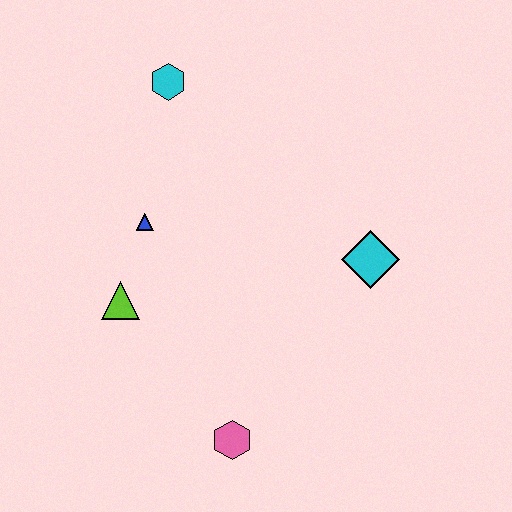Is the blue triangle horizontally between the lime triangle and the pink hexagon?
Yes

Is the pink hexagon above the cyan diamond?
No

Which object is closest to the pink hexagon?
The lime triangle is closest to the pink hexagon.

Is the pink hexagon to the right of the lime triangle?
Yes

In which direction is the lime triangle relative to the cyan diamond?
The lime triangle is to the left of the cyan diamond.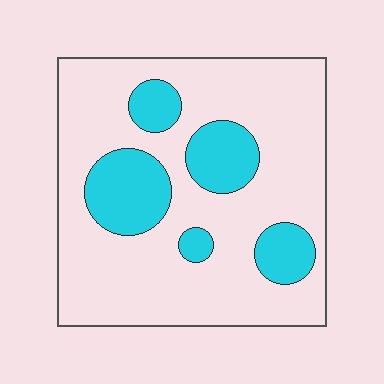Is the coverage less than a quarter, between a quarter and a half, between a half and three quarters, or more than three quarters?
Less than a quarter.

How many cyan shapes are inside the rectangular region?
5.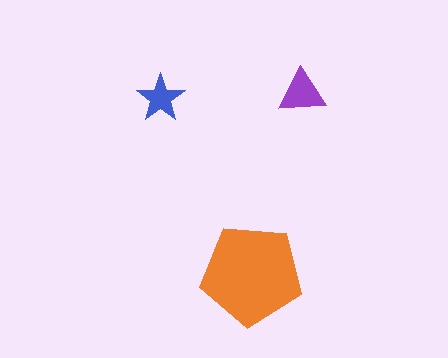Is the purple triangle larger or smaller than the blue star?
Larger.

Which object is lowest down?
The orange pentagon is bottommost.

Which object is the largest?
The orange pentagon.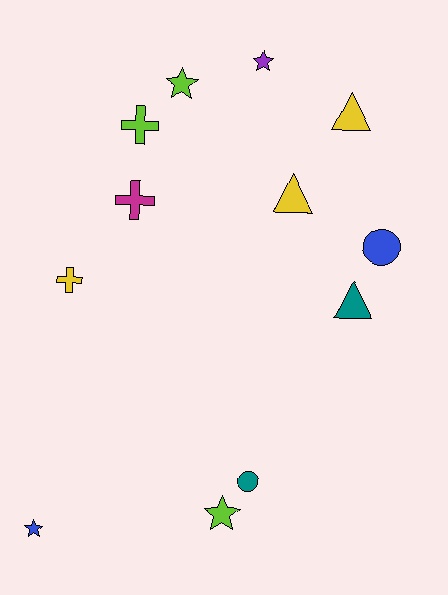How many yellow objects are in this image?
There are 3 yellow objects.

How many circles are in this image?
There are 2 circles.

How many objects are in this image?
There are 12 objects.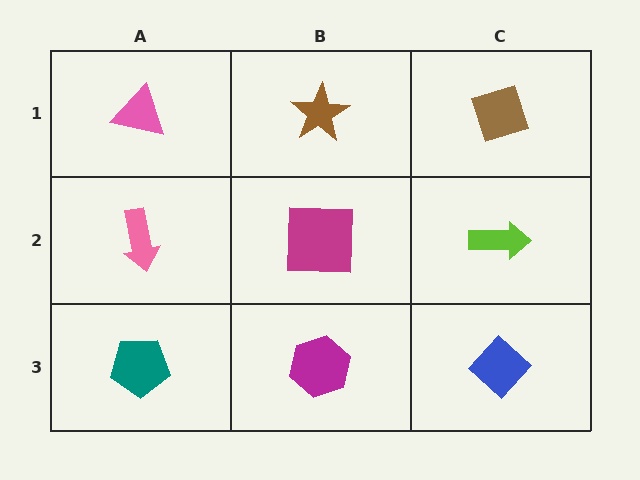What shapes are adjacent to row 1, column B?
A magenta square (row 2, column B), a pink triangle (row 1, column A), a brown diamond (row 1, column C).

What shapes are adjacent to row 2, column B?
A brown star (row 1, column B), a magenta hexagon (row 3, column B), a pink arrow (row 2, column A), a lime arrow (row 2, column C).